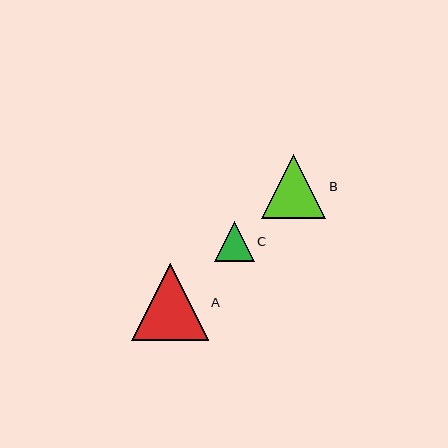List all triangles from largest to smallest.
From largest to smallest: A, B, C.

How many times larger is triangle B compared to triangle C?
Triangle B is approximately 1.6 times the size of triangle C.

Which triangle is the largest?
Triangle A is the largest with a size of approximately 77 pixels.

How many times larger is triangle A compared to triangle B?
Triangle A is approximately 1.2 times the size of triangle B.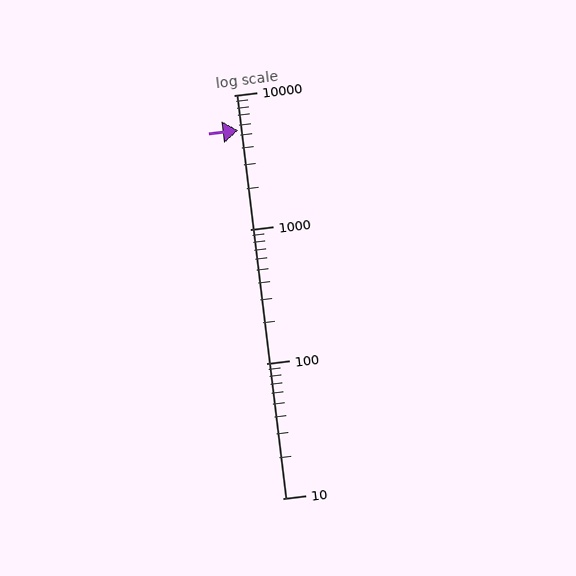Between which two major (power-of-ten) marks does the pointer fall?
The pointer is between 1000 and 10000.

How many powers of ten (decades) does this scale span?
The scale spans 3 decades, from 10 to 10000.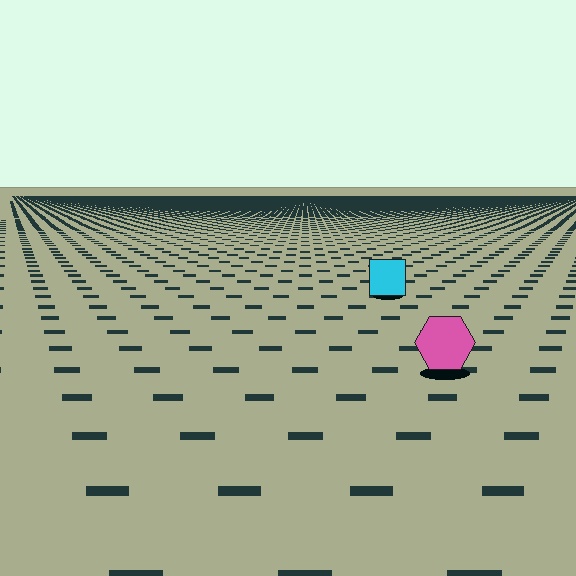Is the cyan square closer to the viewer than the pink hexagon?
No. The pink hexagon is closer — you can tell from the texture gradient: the ground texture is coarser near it.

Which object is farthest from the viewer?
The cyan square is farthest from the viewer. It appears smaller and the ground texture around it is denser.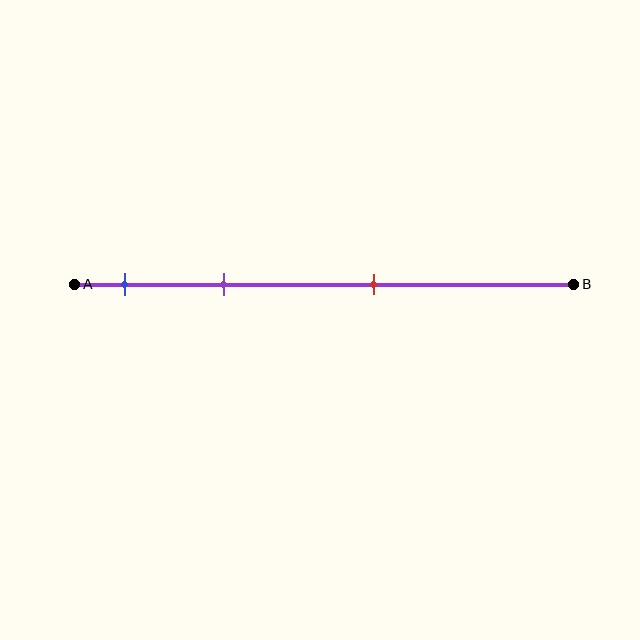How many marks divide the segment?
There are 3 marks dividing the segment.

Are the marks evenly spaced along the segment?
No, the marks are not evenly spaced.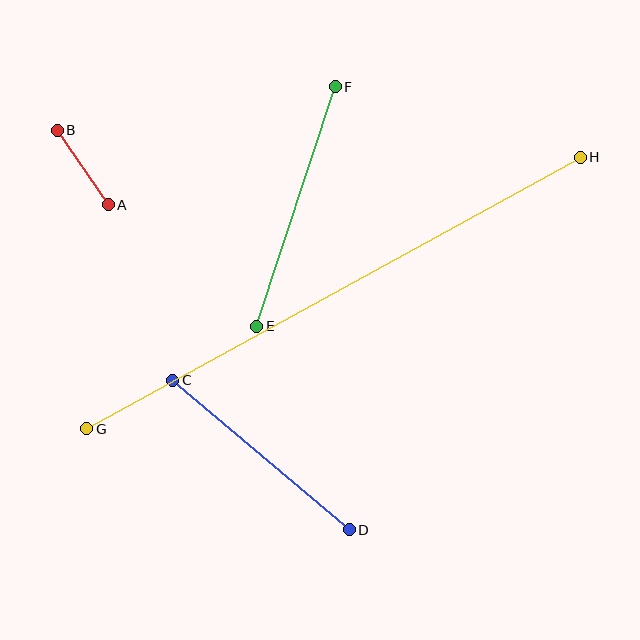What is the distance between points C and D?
The distance is approximately 231 pixels.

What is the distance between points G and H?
The distance is approximately 563 pixels.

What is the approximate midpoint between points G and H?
The midpoint is at approximately (334, 293) pixels.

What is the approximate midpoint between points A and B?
The midpoint is at approximately (83, 167) pixels.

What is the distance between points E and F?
The distance is approximately 252 pixels.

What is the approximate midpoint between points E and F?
The midpoint is at approximately (296, 207) pixels.